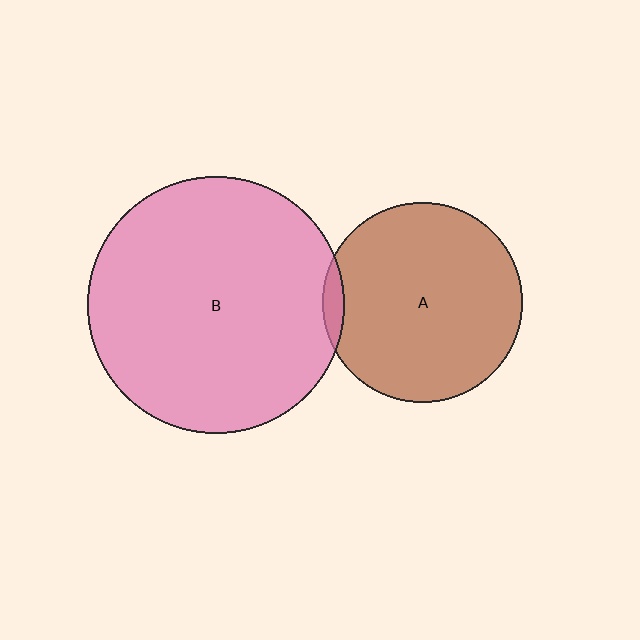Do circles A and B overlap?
Yes.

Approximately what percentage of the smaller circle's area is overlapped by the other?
Approximately 5%.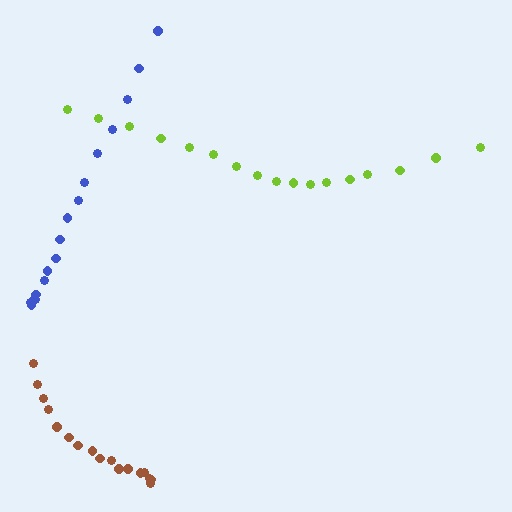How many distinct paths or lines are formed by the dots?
There are 3 distinct paths.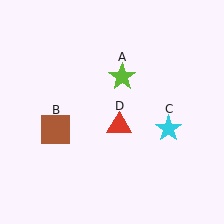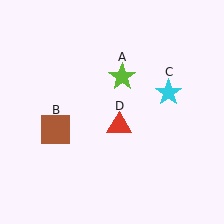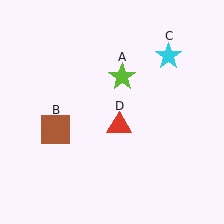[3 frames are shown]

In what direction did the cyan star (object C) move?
The cyan star (object C) moved up.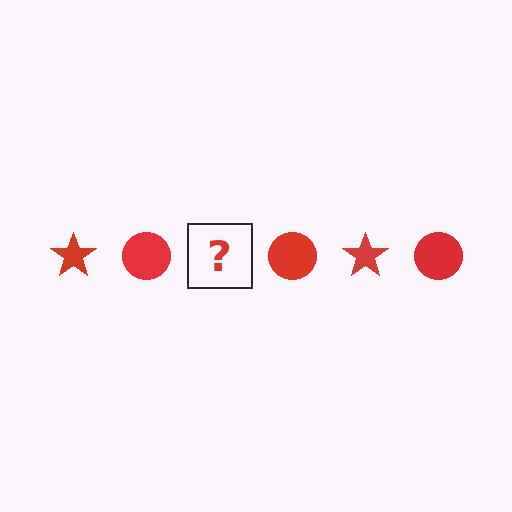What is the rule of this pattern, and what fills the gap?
The rule is that the pattern cycles through star, circle shapes in red. The gap should be filled with a red star.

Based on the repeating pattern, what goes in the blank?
The blank should be a red star.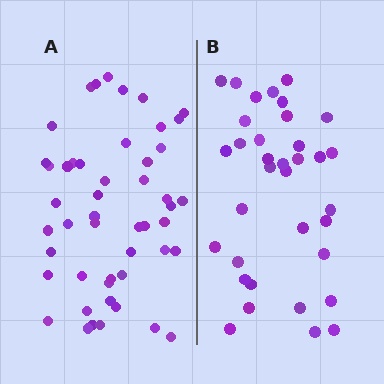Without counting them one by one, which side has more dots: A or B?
Region A (the left region) has more dots.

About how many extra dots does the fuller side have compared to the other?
Region A has approximately 15 more dots than region B.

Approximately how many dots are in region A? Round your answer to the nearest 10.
About 50 dots. (The exact count is 49, which rounds to 50.)